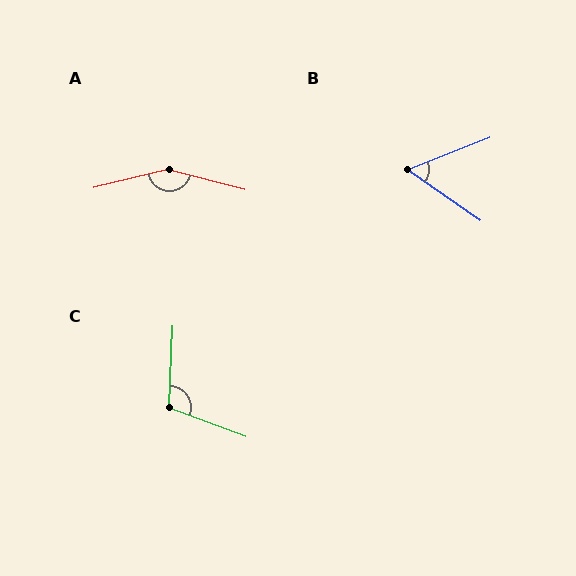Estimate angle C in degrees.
Approximately 108 degrees.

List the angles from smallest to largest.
B (56°), C (108°), A (152°).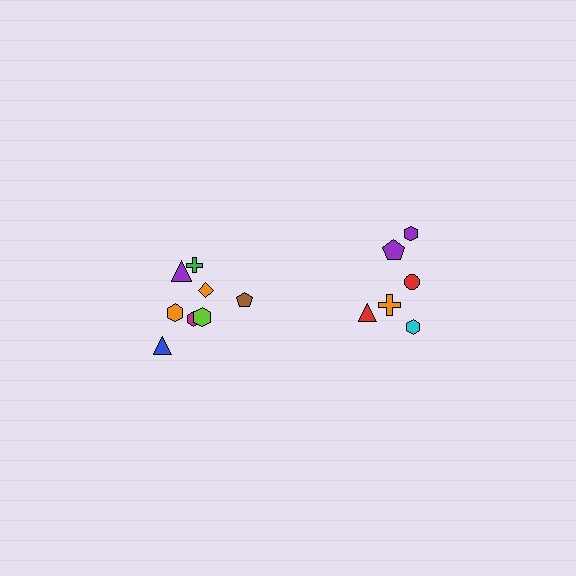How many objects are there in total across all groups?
There are 14 objects.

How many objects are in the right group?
There are 6 objects.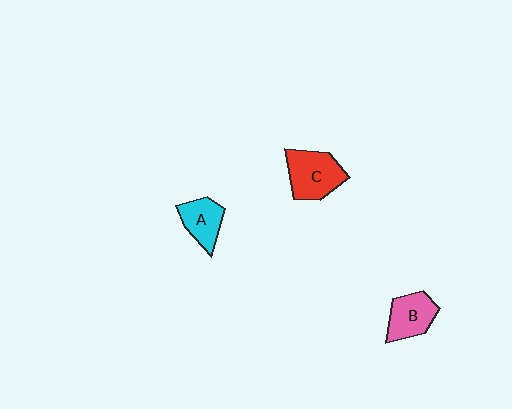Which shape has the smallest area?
Shape A (cyan).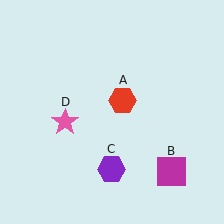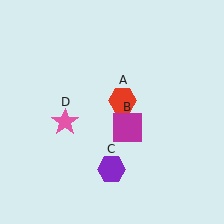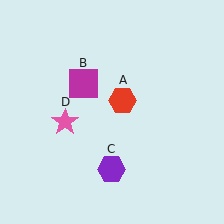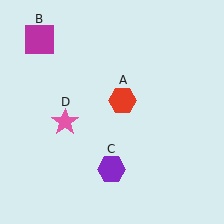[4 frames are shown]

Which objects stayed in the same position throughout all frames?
Red hexagon (object A) and purple hexagon (object C) and pink star (object D) remained stationary.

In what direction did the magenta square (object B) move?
The magenta square (object B) moved up and to the left.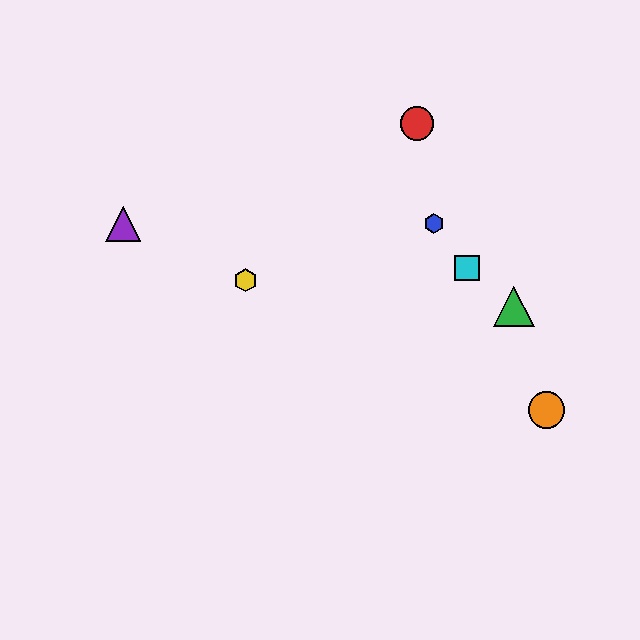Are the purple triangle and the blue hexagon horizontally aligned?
Yes, both are at y≈224.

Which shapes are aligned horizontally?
The blue hexagon, the purple triangle are aligned horizontally.